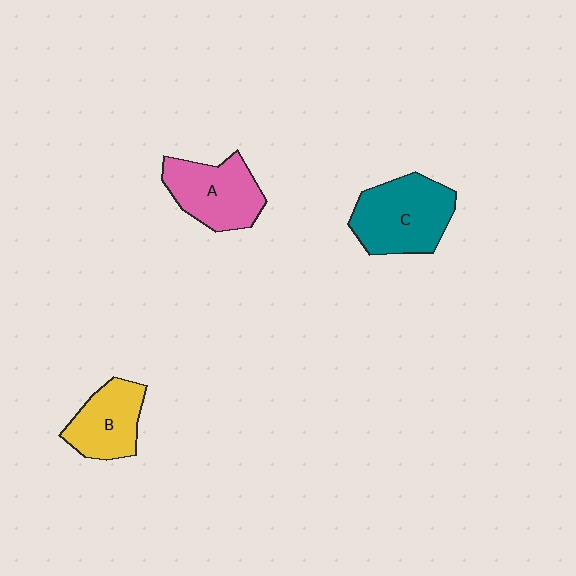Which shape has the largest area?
Shape C (teal).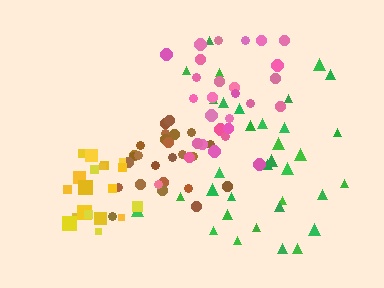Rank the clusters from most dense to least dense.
yellow, brown, pink, green.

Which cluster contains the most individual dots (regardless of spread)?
Green (34).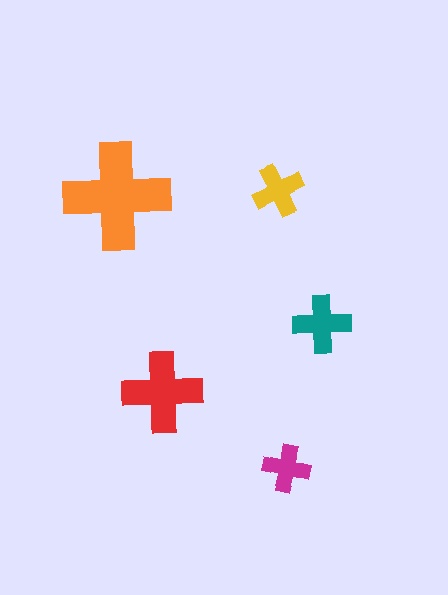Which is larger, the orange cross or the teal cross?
The orange one.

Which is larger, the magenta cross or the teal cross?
The teal one.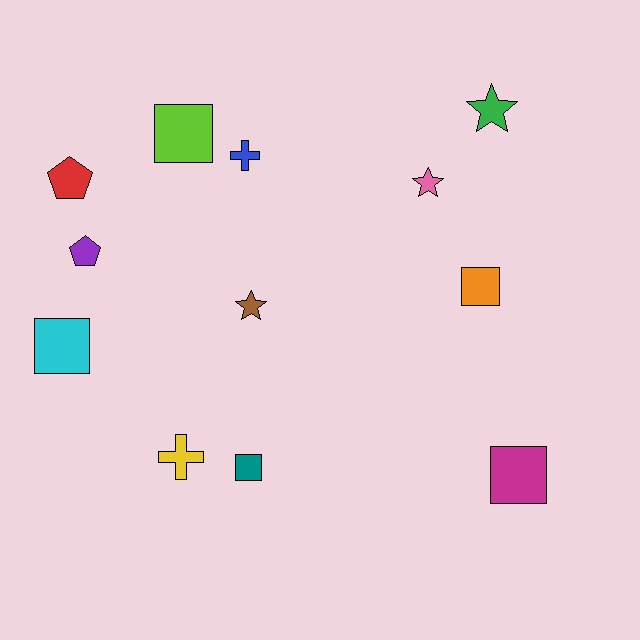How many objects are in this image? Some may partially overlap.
There are 12 objects.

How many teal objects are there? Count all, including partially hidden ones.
There is 1 teal object.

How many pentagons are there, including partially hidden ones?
There are 2 pentagons.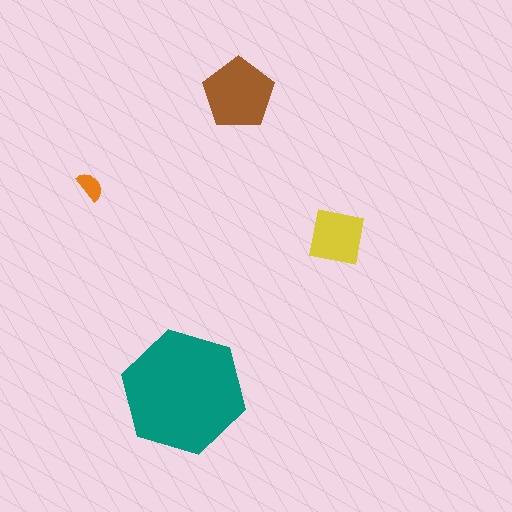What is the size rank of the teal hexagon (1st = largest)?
1st.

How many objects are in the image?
There are 4 objects in the image.